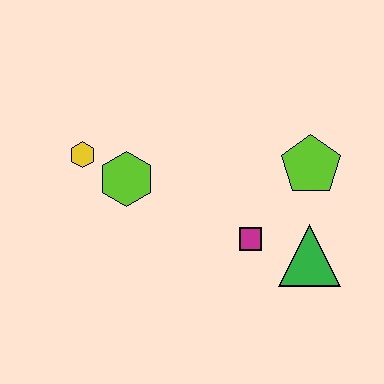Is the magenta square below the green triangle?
No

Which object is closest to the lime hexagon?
The yellow hexagon is closest to the lime hexagon.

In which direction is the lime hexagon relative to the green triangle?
The lime hexagon is to the left of the green triangle.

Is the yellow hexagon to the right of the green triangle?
No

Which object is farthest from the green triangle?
The yellow hexagon is farthest from the green triangle.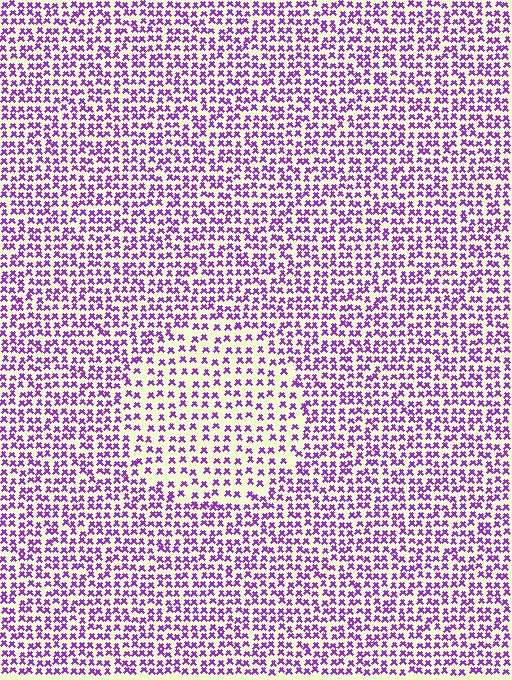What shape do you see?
I see a circle.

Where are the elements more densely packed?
The elements are more densely packed outside the circle boundary.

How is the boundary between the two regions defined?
The boundary is defined by a change in element density (approximately 1.6x ratio). All elements are the same color, size, and shape.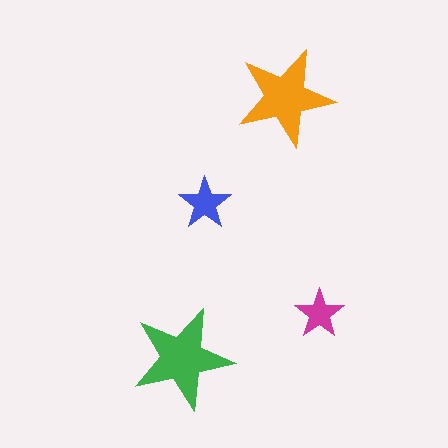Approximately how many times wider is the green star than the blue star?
About 2 times wider.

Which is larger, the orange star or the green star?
The green one.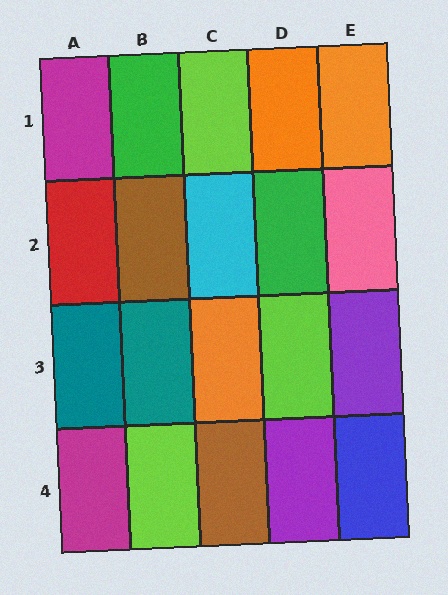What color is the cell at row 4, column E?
Blue.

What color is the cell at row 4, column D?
Purple.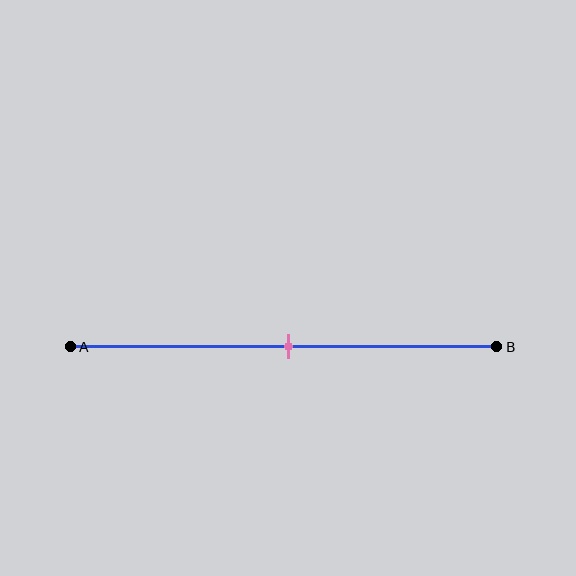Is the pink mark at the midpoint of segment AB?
Yes, the mark is approximately at the midpoint.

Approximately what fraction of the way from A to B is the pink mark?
The pink mark is approximately 50% of the way from A to B.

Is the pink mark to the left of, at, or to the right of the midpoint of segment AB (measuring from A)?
The pink mark is approximately at the midpoint of segment AB.